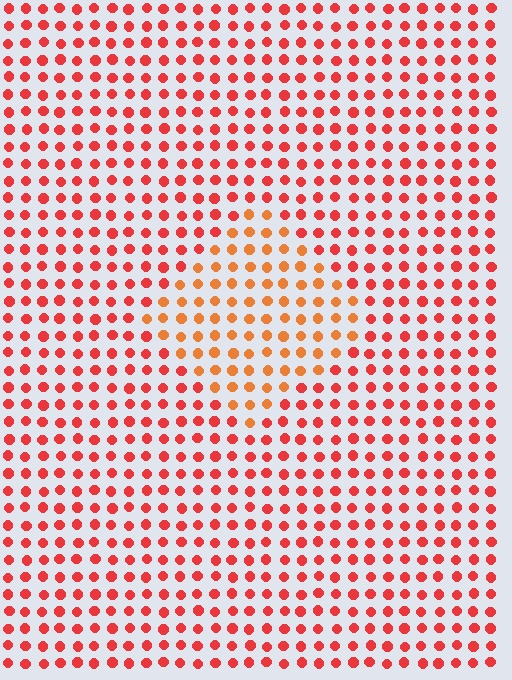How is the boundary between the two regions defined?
The boundary is defined purely by a slight shift in hue (about 27 degrees). Spacing, size, and orientation are identical on both sides.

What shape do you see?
I see a diamond.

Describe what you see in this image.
The image is filled with small red elements in a uniform arrangement. A diamond-shaped region is visible where the elements are tinted to a slightly different hue, forming a subtle color boundary.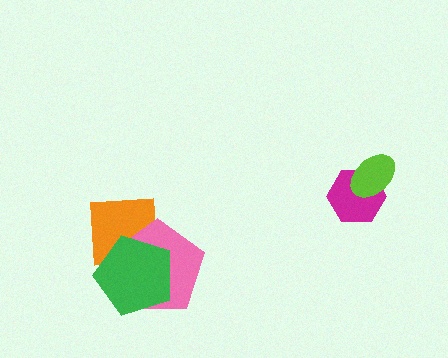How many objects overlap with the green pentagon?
2 objects overlap with the green pentagon.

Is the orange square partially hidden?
Yes, it is partially covered by another shape.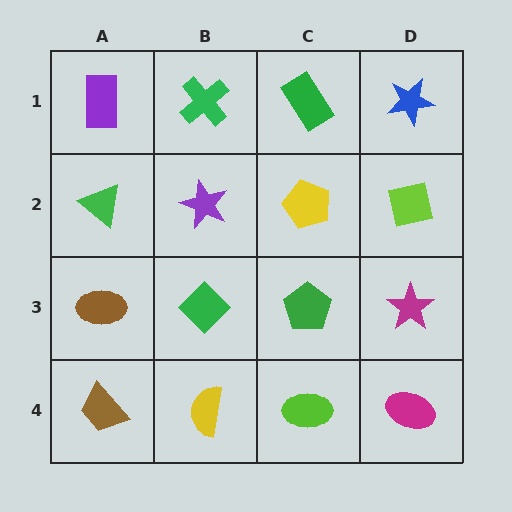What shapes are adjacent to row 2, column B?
A green cross (row 1, column B), a green diamond (row 3, column B), a green triangle (row 2, column A), a yellow pentagon (row 2, column C).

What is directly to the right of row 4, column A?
A yellow semicircle.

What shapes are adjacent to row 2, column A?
A purple rectangle (row 1, column A), a brown ellipse (row 3, column A), a purple star (row 2, column B).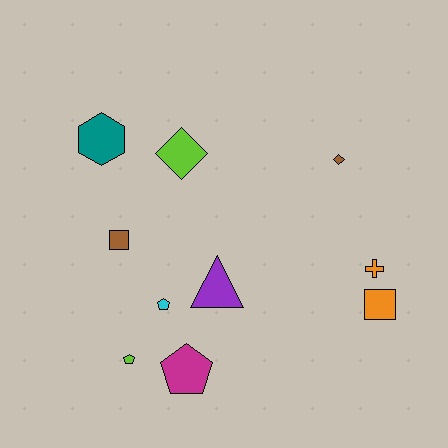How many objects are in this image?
There are 10 objects.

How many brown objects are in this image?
There are 2 brown objects.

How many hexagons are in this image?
There is 1 hexagon.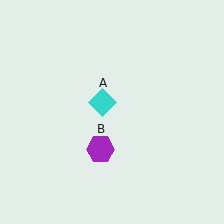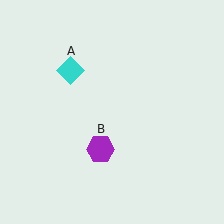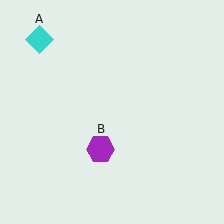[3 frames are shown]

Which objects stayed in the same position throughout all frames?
Purple hexagon (object B) remained stationary.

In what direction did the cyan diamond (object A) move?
The cyan diamond (object A) moved up and to the left.